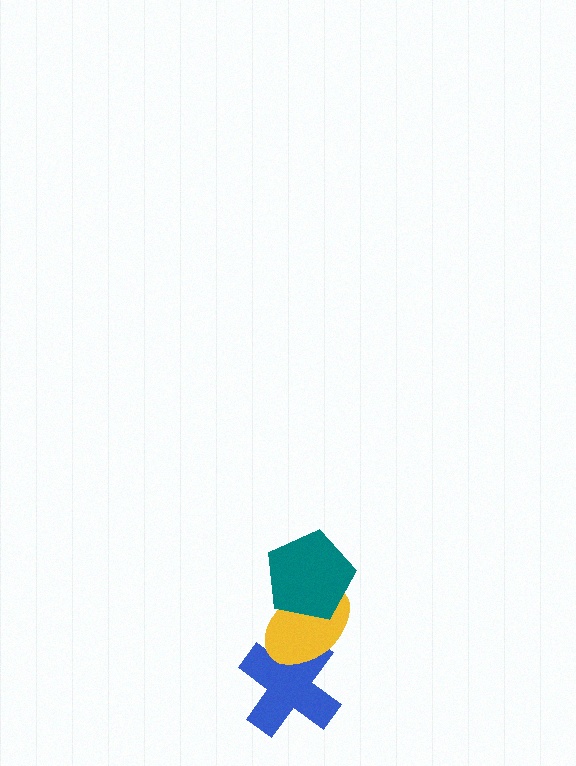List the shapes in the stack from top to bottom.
From top to bottom: the teal pentagon, the yellow ellipse, the blue cross.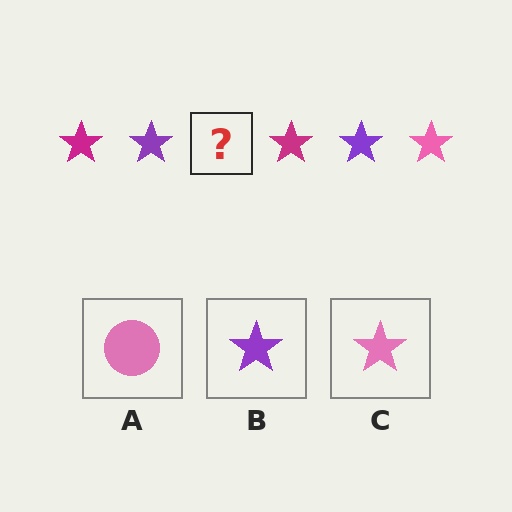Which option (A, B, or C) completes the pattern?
C.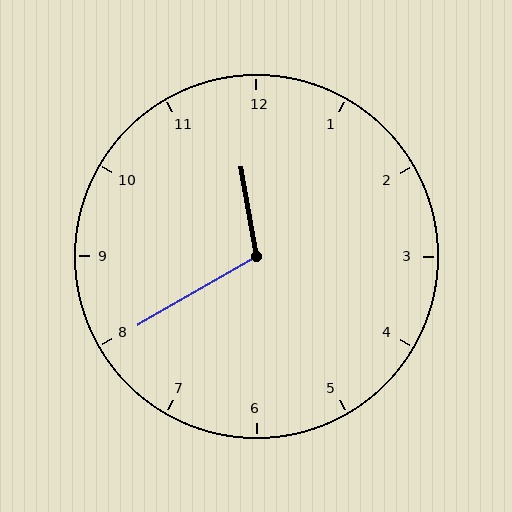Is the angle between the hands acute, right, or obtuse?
It is obtuse.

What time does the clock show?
11:40.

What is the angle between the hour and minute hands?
Approximately 110 degrees.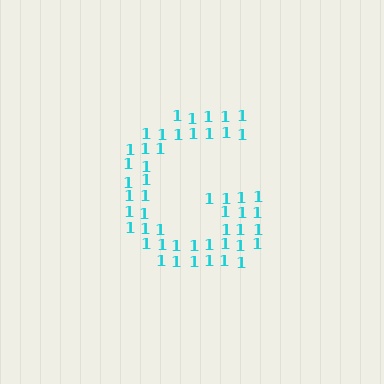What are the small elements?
The small elements are digit 1's.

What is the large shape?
The large shape is the letter G.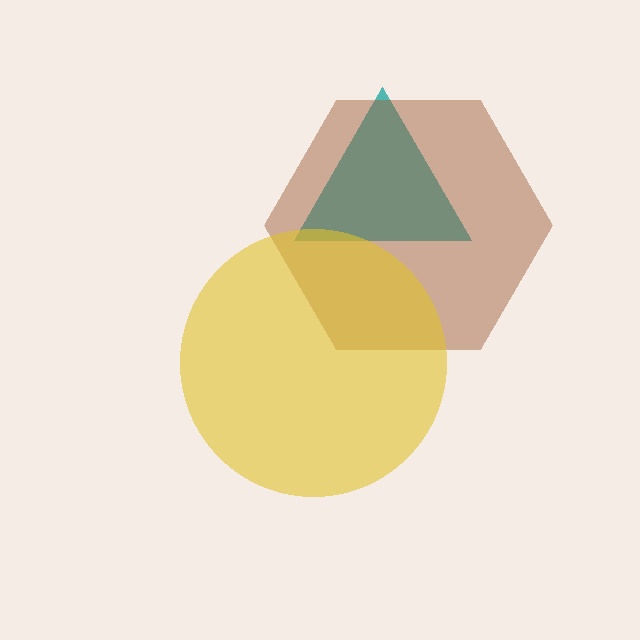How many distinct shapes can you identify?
There are 3 distinct shapes: a teal triangle, a brown hexagon, a yellow circle.